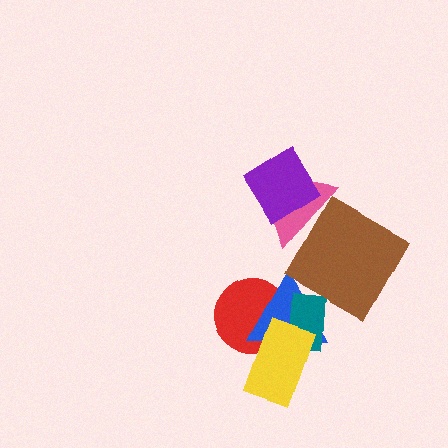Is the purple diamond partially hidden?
No, no other shape covers it.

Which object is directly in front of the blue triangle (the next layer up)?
The teal rectangle is directly in front of the blue triangle.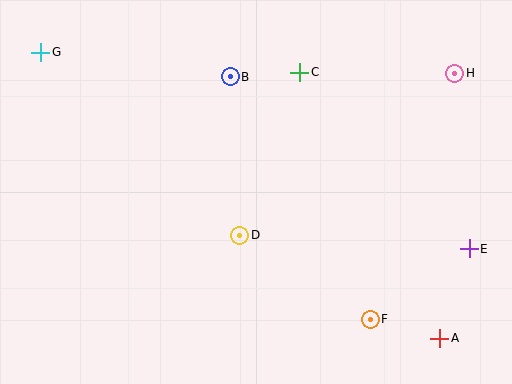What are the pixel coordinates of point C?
Point C is at (300, 72).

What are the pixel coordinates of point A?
Point A is at (440, 338).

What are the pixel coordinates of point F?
Point F is at (370, 319).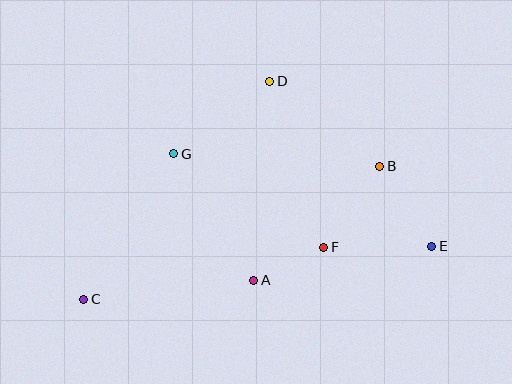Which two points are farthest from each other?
Points C and E are farthest from each other.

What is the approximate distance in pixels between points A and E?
The distance between A and E is approximately 181 pixels.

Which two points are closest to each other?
Points A and F are closest to each other.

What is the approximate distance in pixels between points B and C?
The distance between B and C is approximately 324 pixels.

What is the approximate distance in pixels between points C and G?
The distance between C and G is approximately 171 pixels.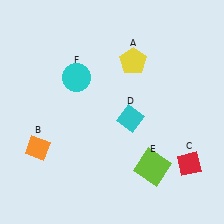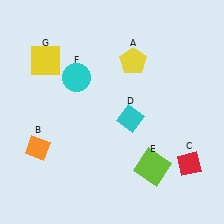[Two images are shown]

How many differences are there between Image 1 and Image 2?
There is 1 difference between the two images.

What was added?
A yellow square (G) was added in Image 2.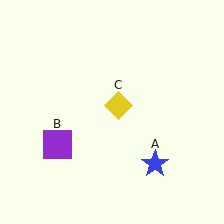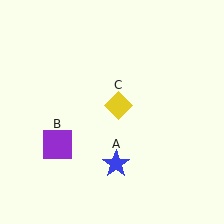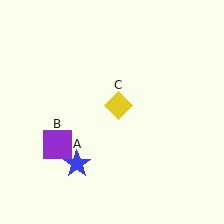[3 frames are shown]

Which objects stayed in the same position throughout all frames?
Purple square (object B) and yellow diamond (object C) remained stationary.